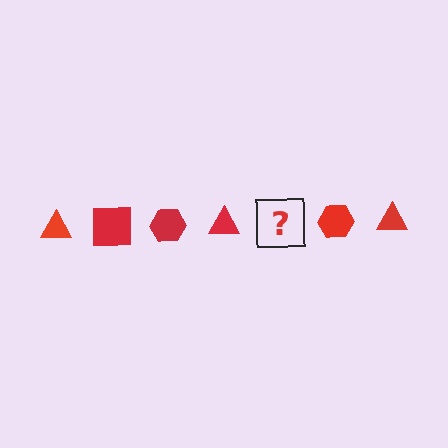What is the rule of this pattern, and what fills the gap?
The rule is that the pattern cycles through triangle, square, hexagon shapes in red. The gap should be filled with a red square.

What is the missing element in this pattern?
The missing element is a red square.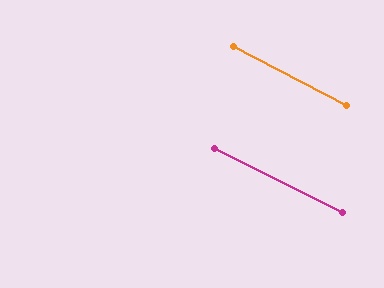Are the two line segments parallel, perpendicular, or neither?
Parallel — their directions differ by only 1.2°.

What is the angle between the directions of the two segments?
Approximately 1 degree.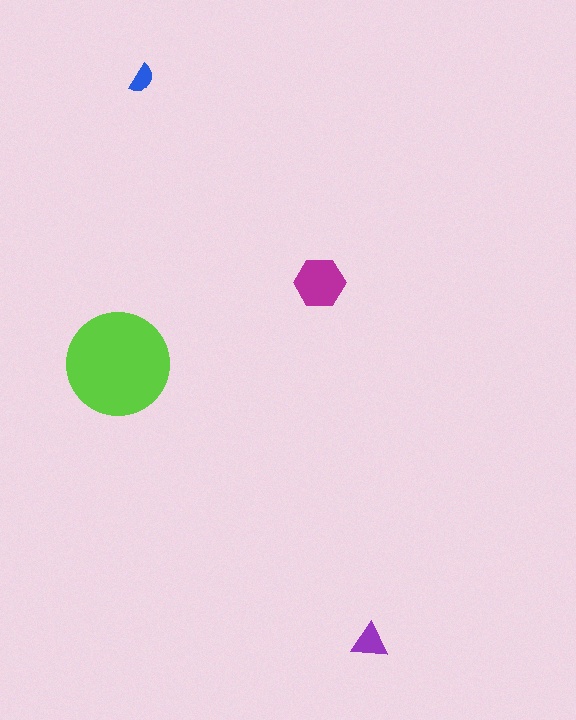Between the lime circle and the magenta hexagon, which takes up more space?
The lime circle.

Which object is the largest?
The lime circle.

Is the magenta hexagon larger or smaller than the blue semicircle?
Larger.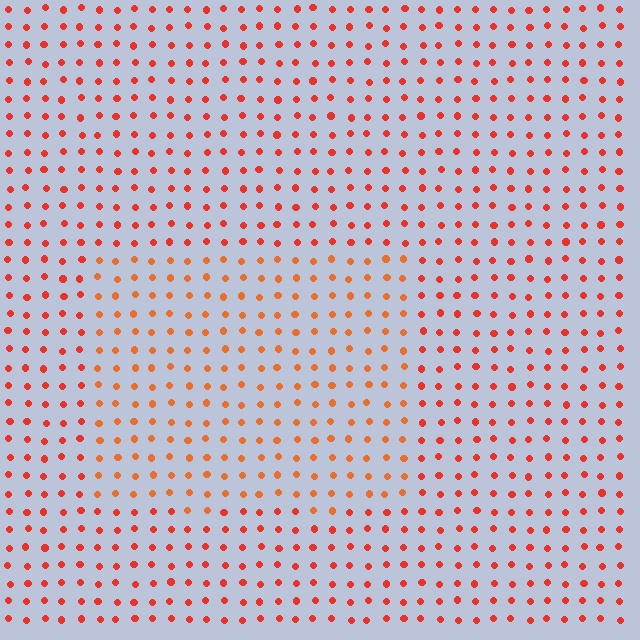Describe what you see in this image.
The image is filled with small red elements in a uniform arrangement. A rectangle-shaped region is visible where the elements are tinted to a slightly different hue, forming a subtle color boundary.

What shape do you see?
I see a rectangle.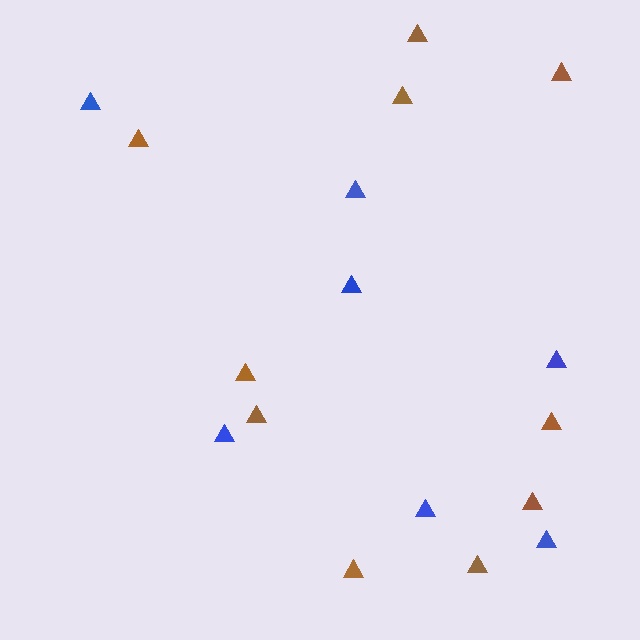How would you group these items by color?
There are 2 groups: one group of brown triangles (10) and one group of blue triangles (7).